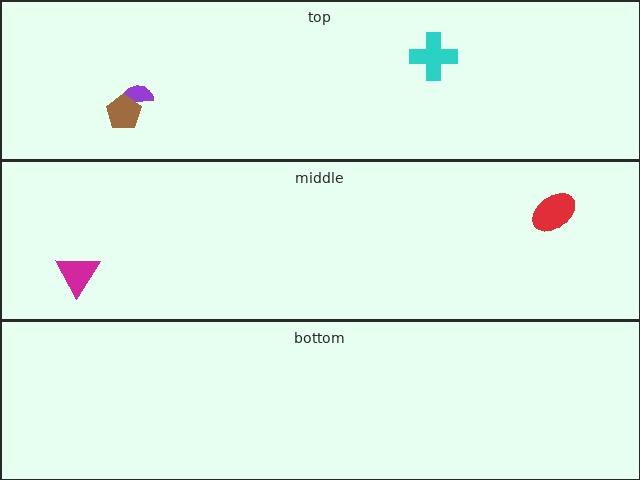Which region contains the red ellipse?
The middle region.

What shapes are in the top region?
The purple semicircle, the cyan cross, the brown pentagon.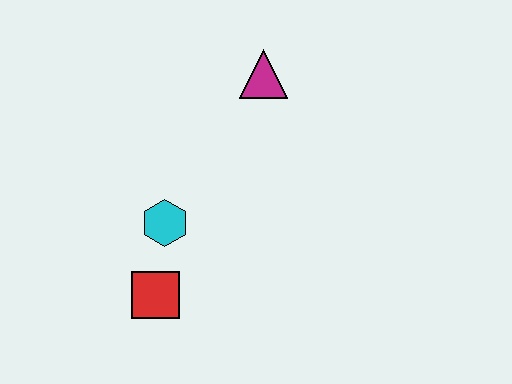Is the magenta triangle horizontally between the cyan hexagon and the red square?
No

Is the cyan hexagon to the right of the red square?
Yes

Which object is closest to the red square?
The cyan hexagon is closest to the red square.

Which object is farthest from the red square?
The magenta triangle is farthest from the red square.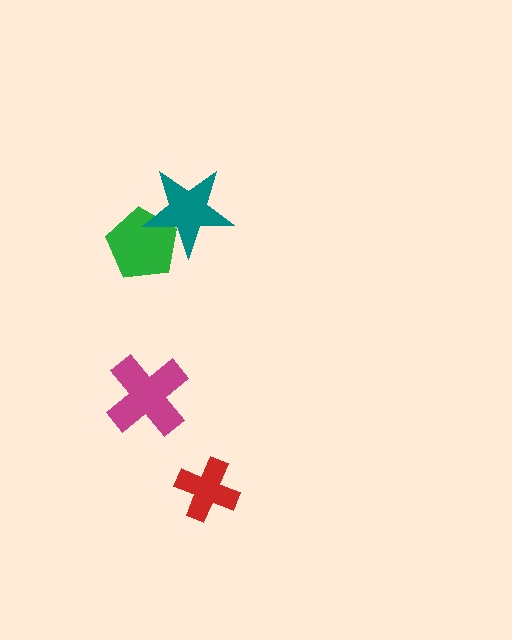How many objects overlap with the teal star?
1 object overlaps with the teal star.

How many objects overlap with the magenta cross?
0 objects overlap with the magenta cross.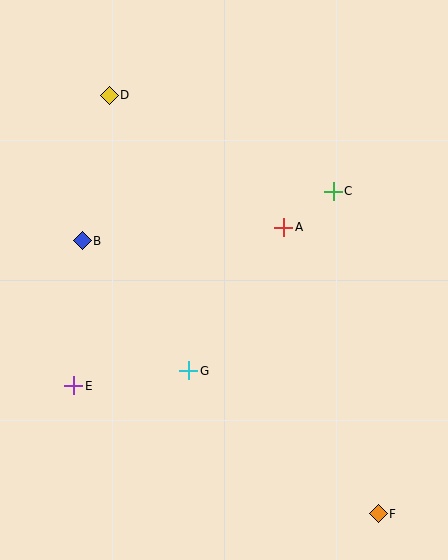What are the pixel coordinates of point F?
Point F is at (378, 514).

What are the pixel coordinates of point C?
Point C is at (333, 191).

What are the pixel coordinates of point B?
Point B is at (82, 241).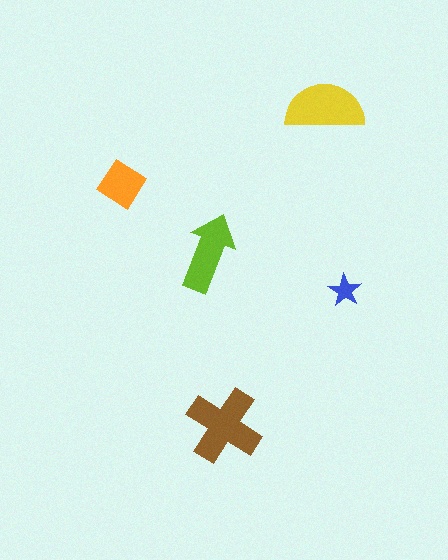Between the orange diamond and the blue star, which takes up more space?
The orange diamond.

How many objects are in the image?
There are 5 objects in the image.